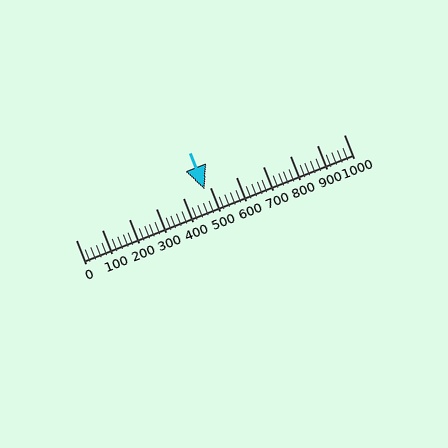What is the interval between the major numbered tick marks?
The major tick marks are spaced 100 units apart.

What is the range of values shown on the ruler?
The ruler shows values from 0 to 1000.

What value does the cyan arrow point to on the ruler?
The cyan arrow points to approximately 481.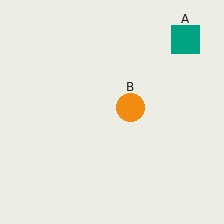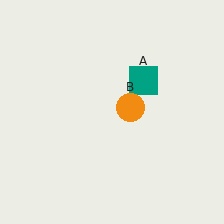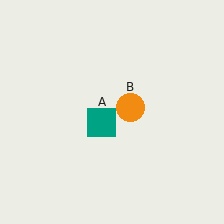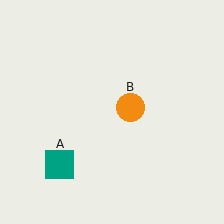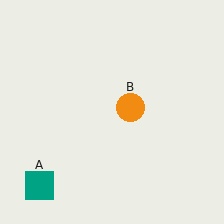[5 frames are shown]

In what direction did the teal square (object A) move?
The teal square (object A) moved down and to the left.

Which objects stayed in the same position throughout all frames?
Orange circle (object B) remained stationary.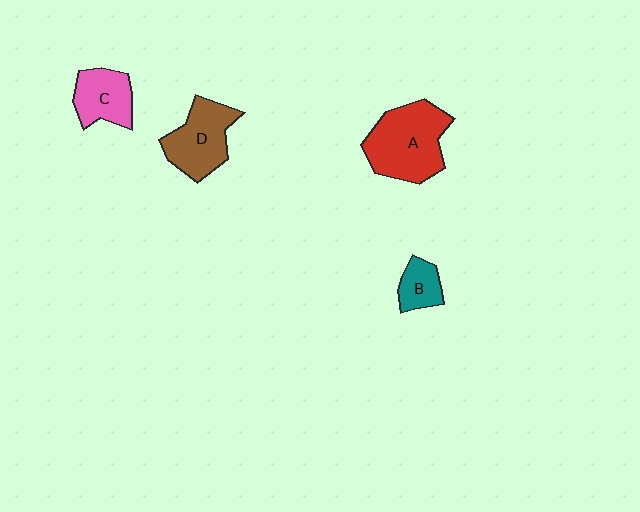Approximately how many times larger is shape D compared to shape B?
Approximately 2.1 times.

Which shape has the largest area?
Shape A (red).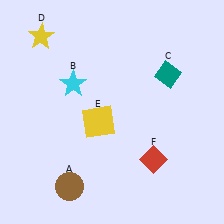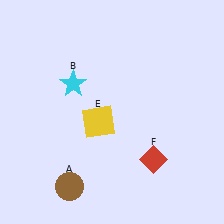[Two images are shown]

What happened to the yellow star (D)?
The yellow star (D) was removed in Image 2. It was in the top-left area of Image 1.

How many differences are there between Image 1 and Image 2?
There are 2 differences between the two images.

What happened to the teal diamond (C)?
The teal diamond (C) was removed in Image 2. It was in the top-right area of Image 1.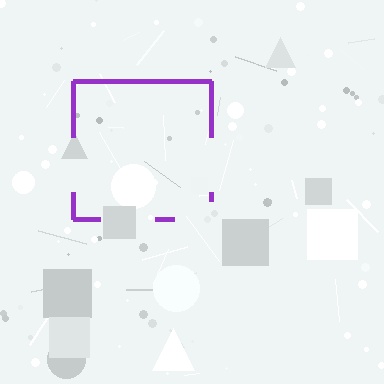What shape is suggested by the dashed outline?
The dashed outline suggests a square.